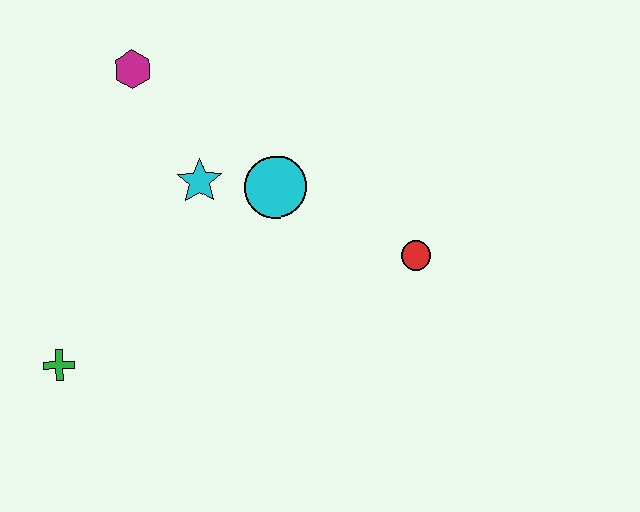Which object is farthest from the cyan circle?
The green cross is farthest from the cyan circle.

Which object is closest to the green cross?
The cyan star is closest to the green cross.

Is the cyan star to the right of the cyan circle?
No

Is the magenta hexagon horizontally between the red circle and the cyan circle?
No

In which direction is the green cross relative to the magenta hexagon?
The green cross is below the magenta hexagon.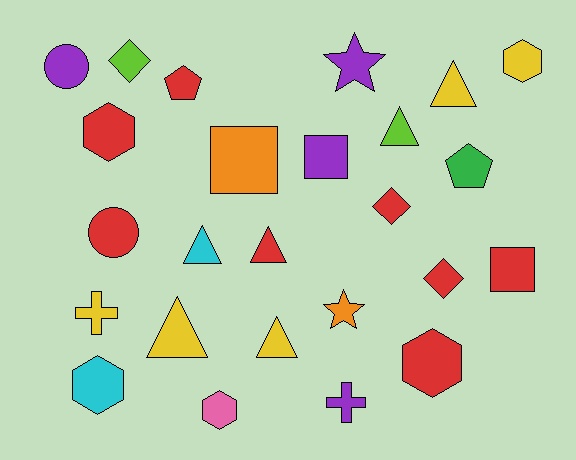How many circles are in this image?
There are 2 circles.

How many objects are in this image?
There are 25 objects.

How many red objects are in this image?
There are 8 red objects.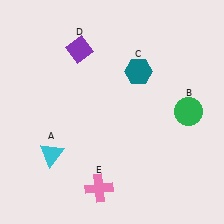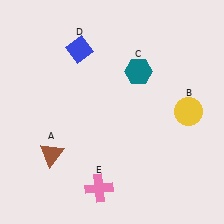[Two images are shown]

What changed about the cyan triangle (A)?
In Image 1, A is cyan. In Image 2, it changed to brown.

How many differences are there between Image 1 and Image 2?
There are 3 differences between the two images.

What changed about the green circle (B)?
In Image 1, B is green. In Image 2, it changed to yellow.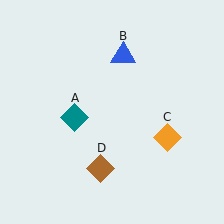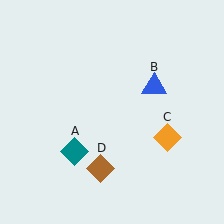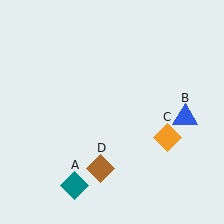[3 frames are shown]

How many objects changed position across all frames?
2 objects changed position: teal diamond (object A), blue triangle (object B).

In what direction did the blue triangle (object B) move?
The blue triangle (object B) moved down and to the right.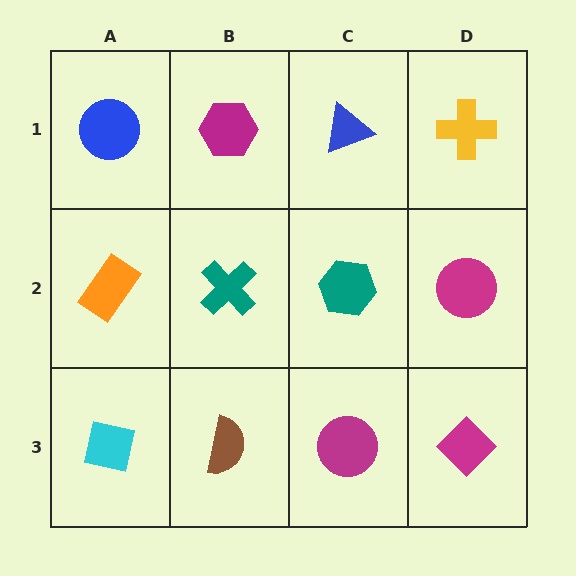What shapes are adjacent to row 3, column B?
A teal cross (row 2, column B), a cyan square (row 3, column A), a magenta circle (row 3, column C).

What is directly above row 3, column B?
A teal cross.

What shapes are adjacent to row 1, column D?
A magenta circle (row 2, column D), a blue triangle (row 1, column C).